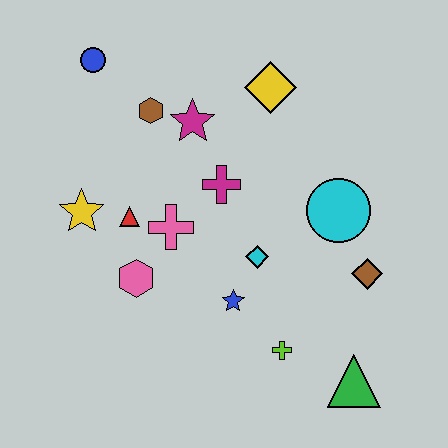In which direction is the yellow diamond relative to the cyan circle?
The yellow diamond is above the cyan circle.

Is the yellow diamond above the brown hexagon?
Yes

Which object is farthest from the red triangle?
The green triangle is farthest from the red triangle.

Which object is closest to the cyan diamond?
The blue star is closest to the cyan diamond.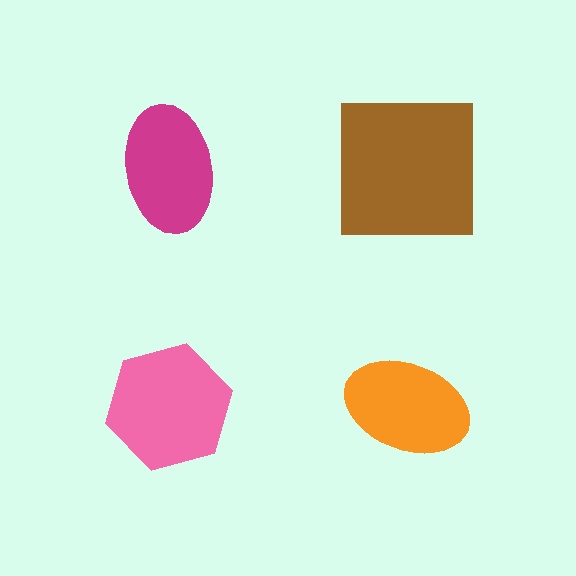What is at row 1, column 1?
A magenta ellipse.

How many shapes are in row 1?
2 shapes.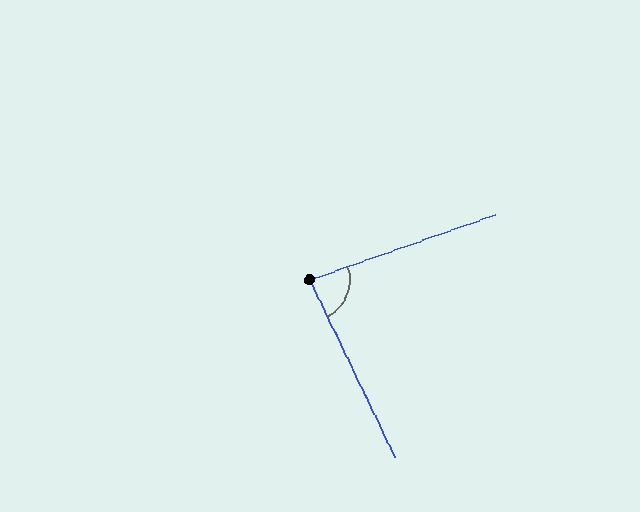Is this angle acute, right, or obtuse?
It is acute.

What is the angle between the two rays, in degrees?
Approximately 84 degrees.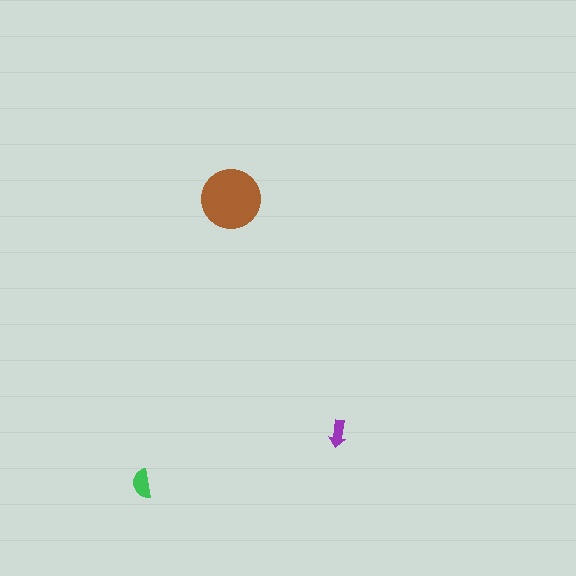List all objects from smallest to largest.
The purple arrow, the green semicircle, the brown circle.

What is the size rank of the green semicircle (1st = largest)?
2nd.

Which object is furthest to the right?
The purple arrow is rightmost.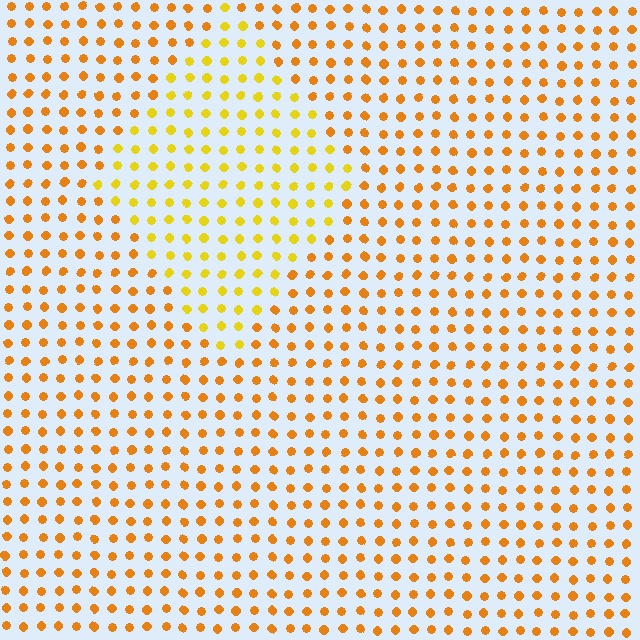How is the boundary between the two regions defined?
The boundary is defined purely by a slight shift in hue (about 24 degrees). Spacing, size, and orientation are identical on both sides.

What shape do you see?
I see a diamond.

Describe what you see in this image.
The image is filled with small orange elements in a uniform arrangement. A diamond-shaped region is visible where the elements are tinted to a slightly different hue, forming a subtle color boundary.